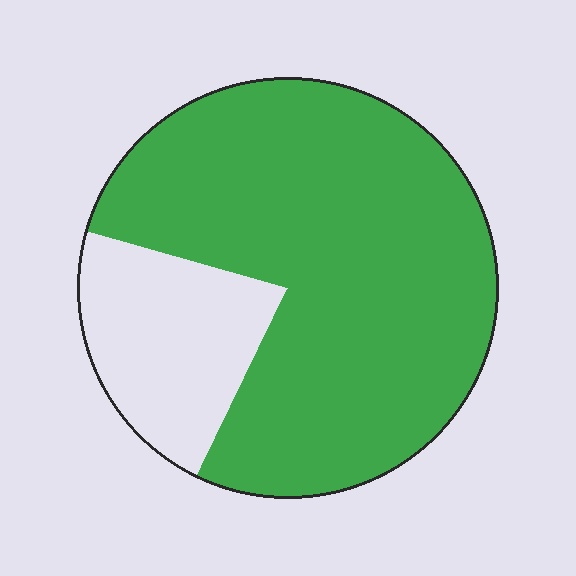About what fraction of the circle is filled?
About four fifths (4/5).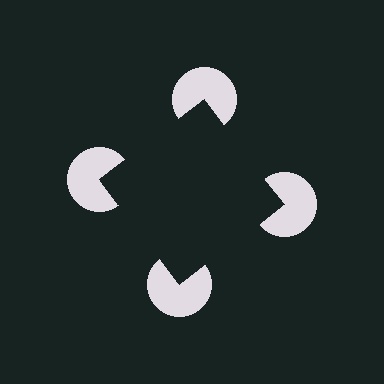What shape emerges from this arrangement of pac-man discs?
An illusory square — its edges are inferred from the aligned wedge cuts in the pac-man discs, not physically drawn.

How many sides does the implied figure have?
4 sides.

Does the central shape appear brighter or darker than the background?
It typically appears slightly darker than the background, even though no actual brightness change is drawn.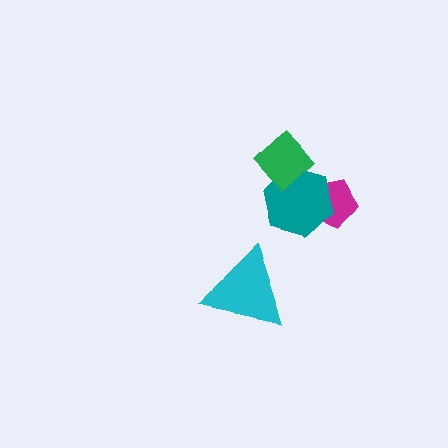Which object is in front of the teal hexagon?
The green diamond is in front of the teal hexagon.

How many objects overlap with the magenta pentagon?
1 object overlaps with the magenta pentagon.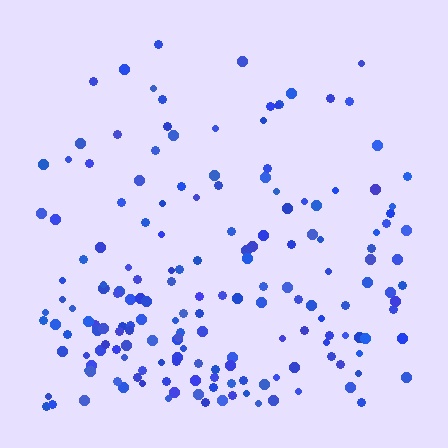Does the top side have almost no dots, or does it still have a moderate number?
Still a moderate number, just noticeably fewer than the bottom.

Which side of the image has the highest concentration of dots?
The bottom.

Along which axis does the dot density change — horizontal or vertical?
Vertical.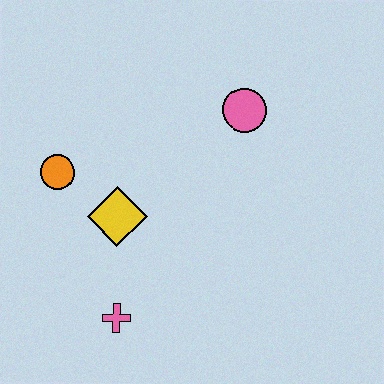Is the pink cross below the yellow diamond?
Yes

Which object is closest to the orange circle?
The yellow diamond is closest to the orange circle.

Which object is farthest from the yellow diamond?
The pink circle is farthest from the yellow diamond.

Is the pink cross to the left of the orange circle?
No